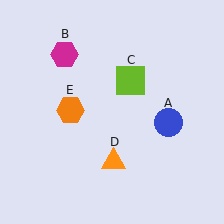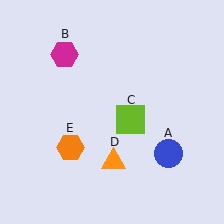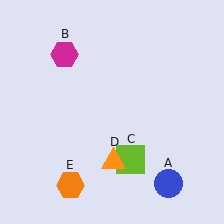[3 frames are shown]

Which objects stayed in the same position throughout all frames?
Magenta hexagon (object B) and orange triangle (object D) remained stationary.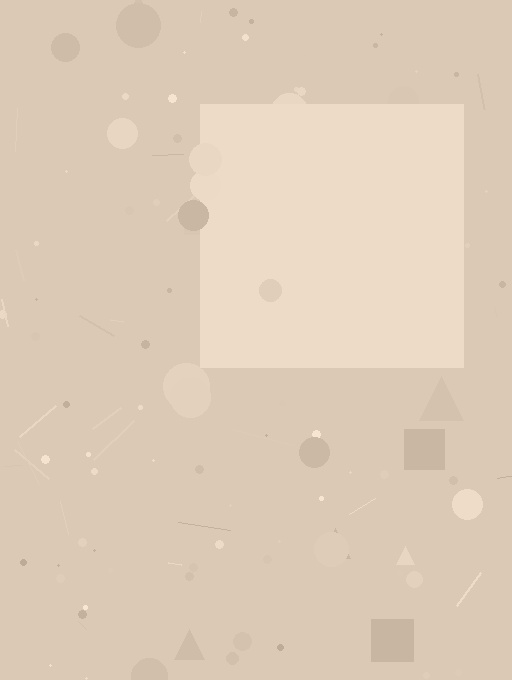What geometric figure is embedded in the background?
A square is embedded in the background.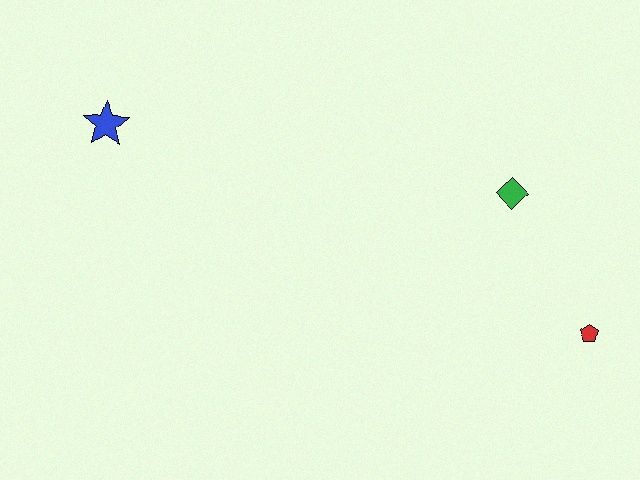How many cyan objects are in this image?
There are no cyan objects.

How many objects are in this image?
There are 3 objects.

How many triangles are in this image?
There are no triangles.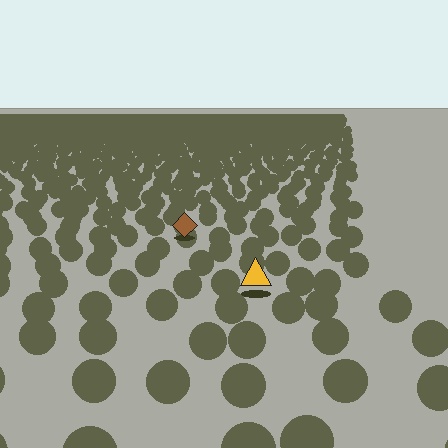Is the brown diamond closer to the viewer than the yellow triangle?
No. The yellow triangle is closer — you can tell from the texture gradient: the ground texture is coarser near it.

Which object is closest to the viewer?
The yellow triangle is closest. The texture marks near it are larger and more spread out.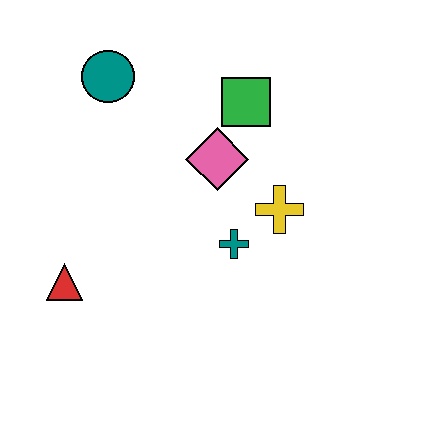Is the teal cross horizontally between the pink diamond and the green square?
Yes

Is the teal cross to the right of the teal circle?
Yes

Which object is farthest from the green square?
The red triangle is farthest from the green square.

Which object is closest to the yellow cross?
The teal cross is closest to the yellow cross.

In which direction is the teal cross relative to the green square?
The teal cross is below the green square.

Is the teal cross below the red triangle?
No